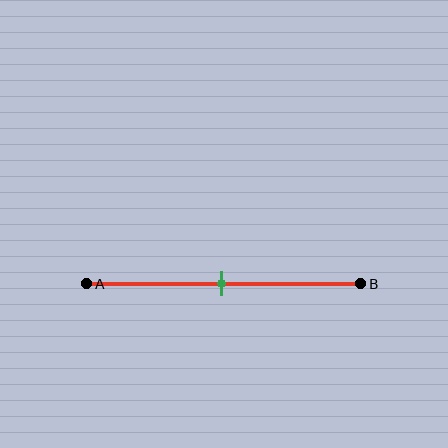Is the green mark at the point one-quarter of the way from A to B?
No, the mark is at about 50% from A, not at the 25% one-quarter point.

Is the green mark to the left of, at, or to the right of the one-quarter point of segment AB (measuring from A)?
The green mark is to the right of the one-quarter point of segment AB.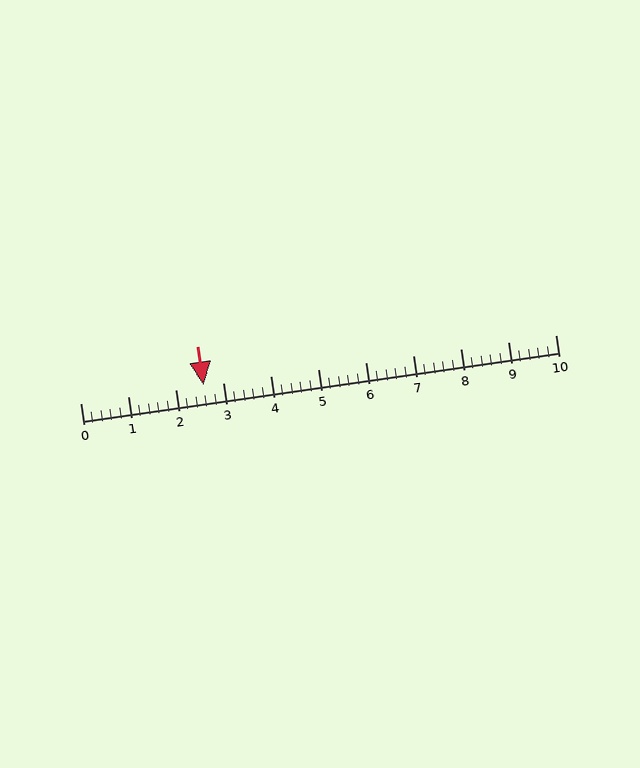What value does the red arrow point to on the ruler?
The red arrow points to approximately 2.6.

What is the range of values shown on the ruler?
The ruler shows values from 0 to 10.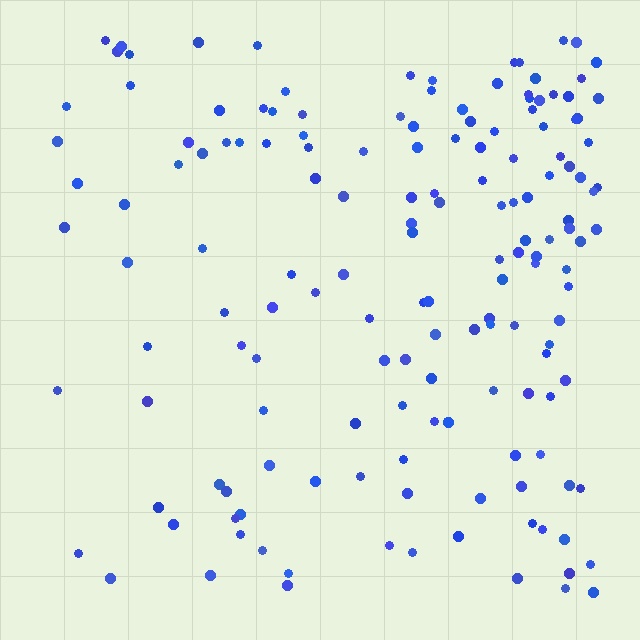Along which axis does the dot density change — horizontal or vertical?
Horizontal.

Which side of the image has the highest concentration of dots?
The right.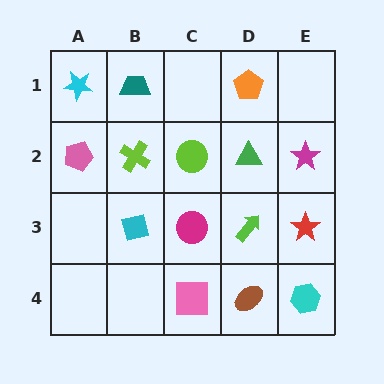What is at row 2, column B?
A lime cross.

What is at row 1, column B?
A teal trapezoid.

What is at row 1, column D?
An orange pentagon.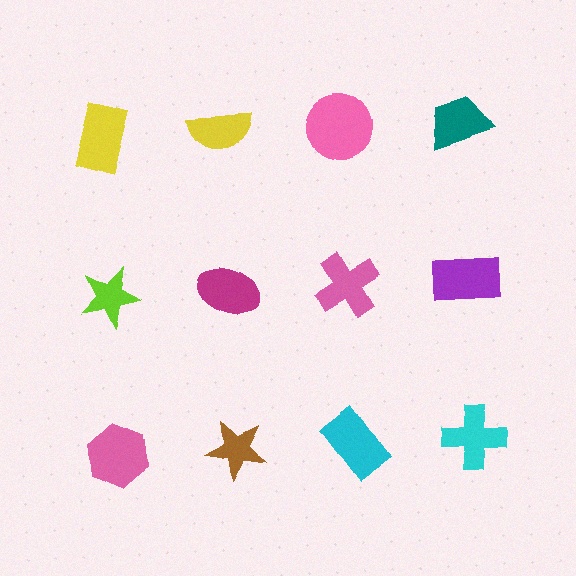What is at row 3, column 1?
A pink hexagon.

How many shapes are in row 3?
4 shapes.